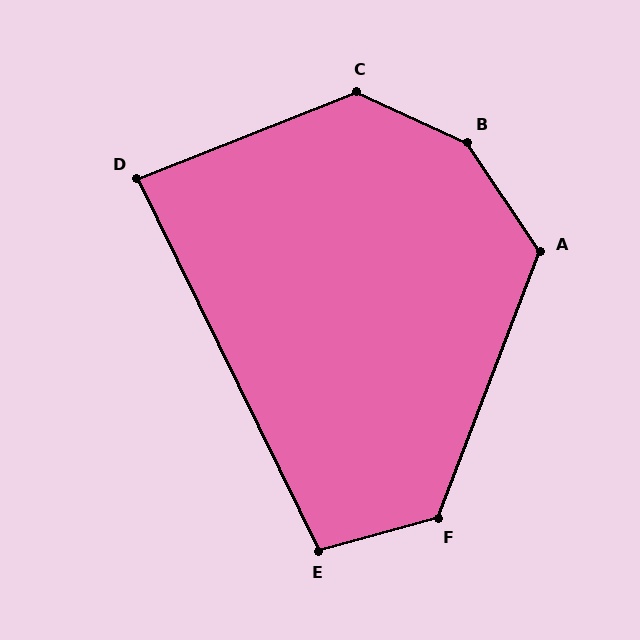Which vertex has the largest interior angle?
B, at approximately 148 degrees.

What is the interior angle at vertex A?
Approximately 125 degrees (obtuse).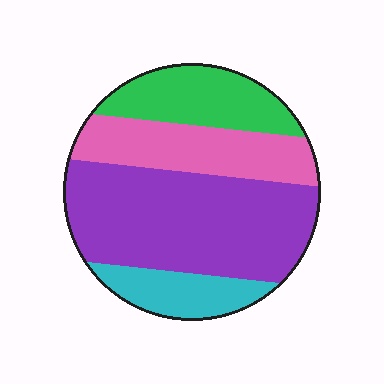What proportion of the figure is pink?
Pink covers roughly 20% of the figure.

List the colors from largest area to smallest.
From largest to smallest: purple, pink, green, cyan.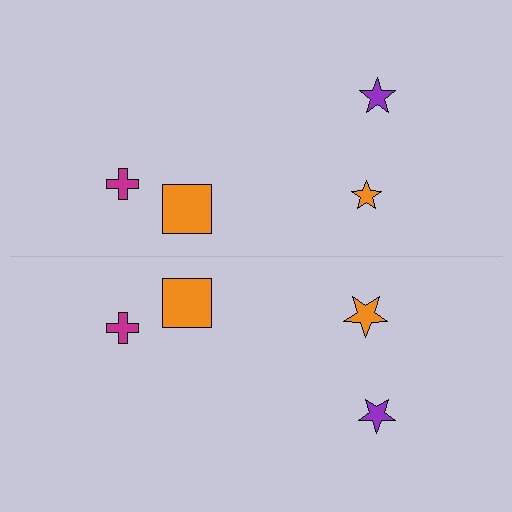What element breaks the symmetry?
The orange star on the bottom side has a different size than its mirror counterpart.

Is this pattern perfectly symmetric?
No, the pattern is not perfectly symmetric. The orange star on the bottom side has a different size than its mirror counterpart.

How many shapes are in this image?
There are 8 shapes in this image.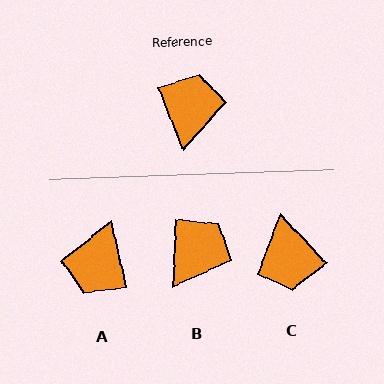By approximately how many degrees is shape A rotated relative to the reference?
Approximately 170 degrees counter-clockwise.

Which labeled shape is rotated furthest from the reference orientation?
A, about 170 degrees away.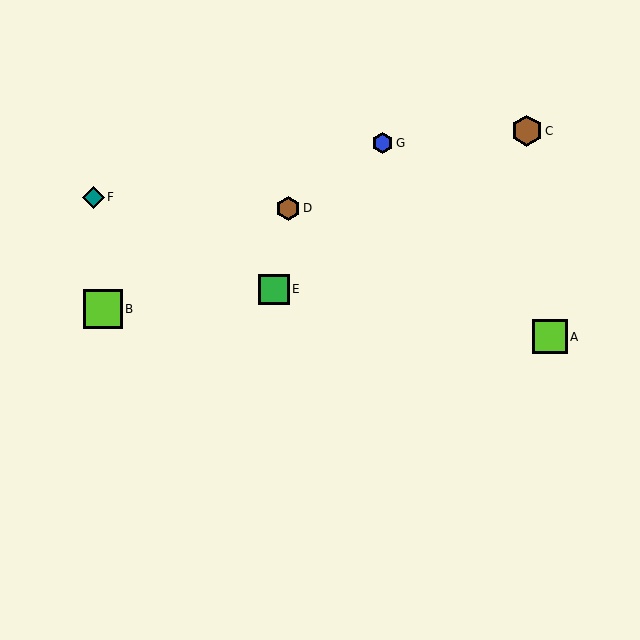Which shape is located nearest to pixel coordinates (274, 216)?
The brown hexagon (labeled D) at (288, 208) is nearest to that location.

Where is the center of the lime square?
The center of the lime square is at (550, 337).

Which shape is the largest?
The lime square (labeled B) is the largest.